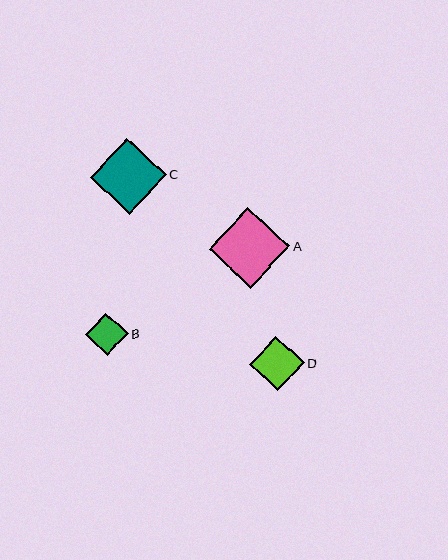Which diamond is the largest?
Diamond A is the largest with a size of approximately 80 pixels.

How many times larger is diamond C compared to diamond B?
Diamond C is approximately 1.8 times the size of diamond B.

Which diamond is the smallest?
Diamond B is the smallest with a size of approximately 42 pixels.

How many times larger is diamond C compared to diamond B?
Diamond C is approximately 1.8 times the size of diamond B.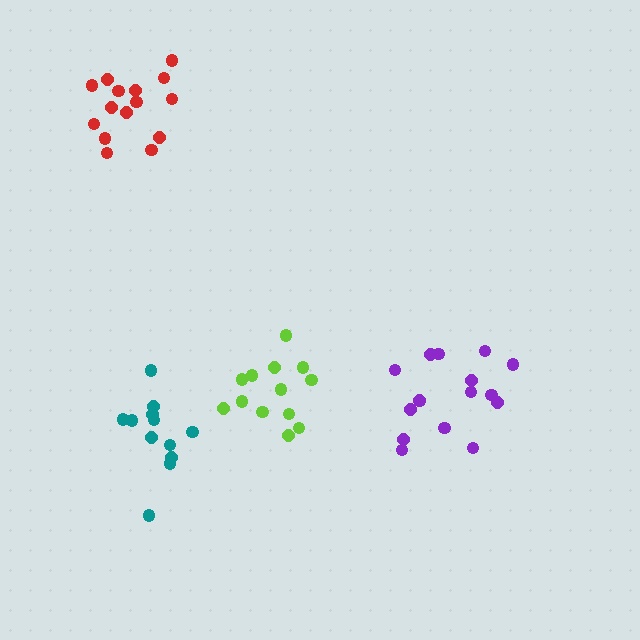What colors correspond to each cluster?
The clusters are colored: lime, red, purple, teal.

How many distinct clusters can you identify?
There are 4 distinct clusters.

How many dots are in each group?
Group 1: 13 dots, Group 2: 15 dots, Group 3: 16 dots, Group 4: 12 dots (56 total).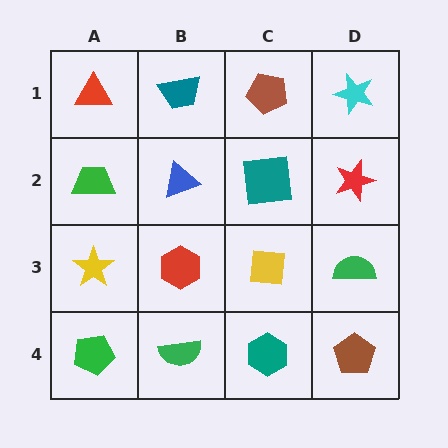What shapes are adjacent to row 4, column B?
A red hexagon (row 3, column B), a green pentagon (row 4, column A), a teal hexagon (row 4, column C).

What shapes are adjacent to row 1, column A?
A green trapezoid (row 2, column A), a teal trapezoid (row 1, column B).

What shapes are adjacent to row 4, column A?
A yellow star (row 3, column A), a green semicircle (row 4, column B).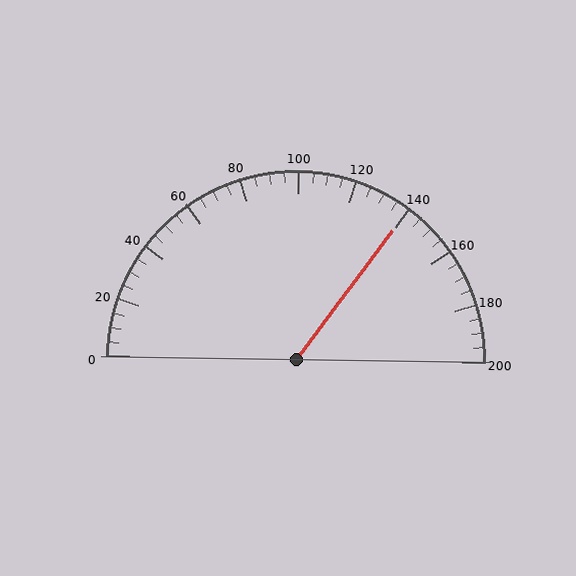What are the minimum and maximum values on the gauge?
The gauge ranges from 0 to 200.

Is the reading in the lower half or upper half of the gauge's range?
The reading is in the upper half of the range (0 to 200).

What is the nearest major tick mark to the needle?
The nearest major tick mark is 140.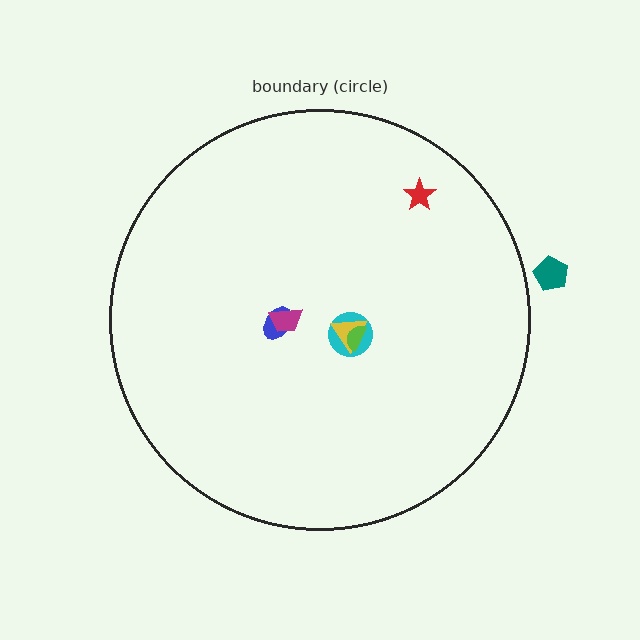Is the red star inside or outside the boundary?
Inside.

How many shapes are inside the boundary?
6 inside, 1 outside.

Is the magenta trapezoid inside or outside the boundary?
Inside.